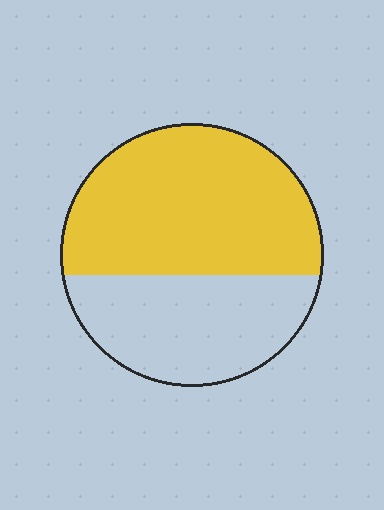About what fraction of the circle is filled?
About three fifths (3/5).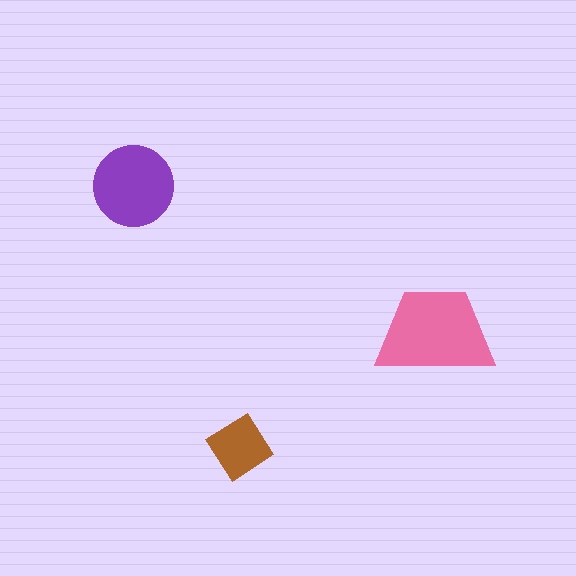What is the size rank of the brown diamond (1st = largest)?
3rd.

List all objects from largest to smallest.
The pink trapezoid, the purple circle, the brown diamond.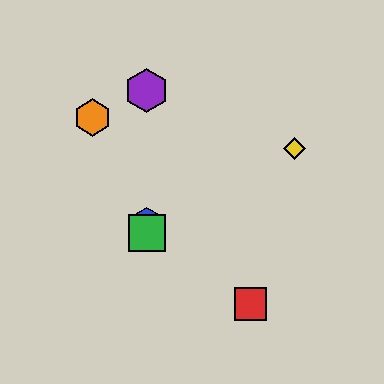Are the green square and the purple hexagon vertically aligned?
Yes, both are at x≈147.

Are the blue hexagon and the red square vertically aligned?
No, the blue hexagon is at x≈147 and the red square is at x≈251.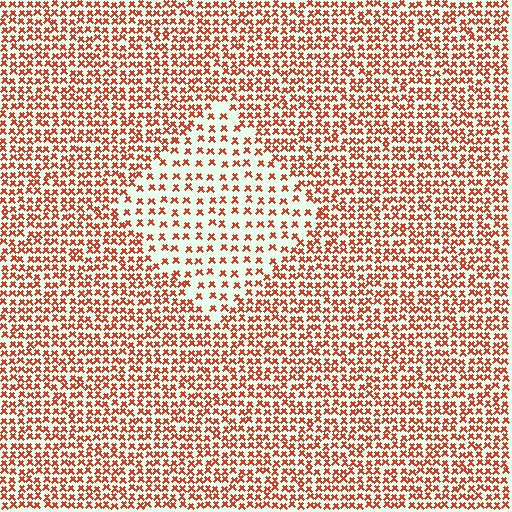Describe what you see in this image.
The image contains small red elements arranged at two different densities. A diamond-shaped region is visible where the elements are less densely packed than the surrounding area.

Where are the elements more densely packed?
The elements are more densely packed outside the diamond boundary.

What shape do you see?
I see a diamond.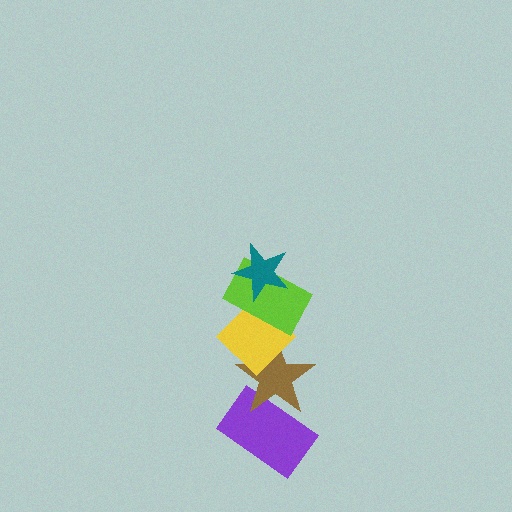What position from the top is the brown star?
The brown star is 4th from the top.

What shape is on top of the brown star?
The yellow diamond is on top of the brown star.